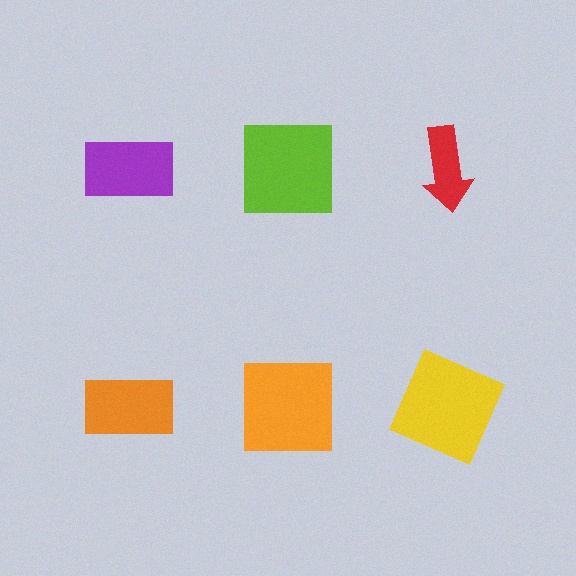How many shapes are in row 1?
3 shapes.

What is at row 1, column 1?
A purple rectangle.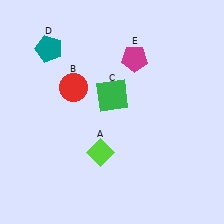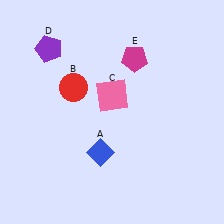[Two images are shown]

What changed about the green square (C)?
In Image 1, C is green. In Image 2, it changed to pink.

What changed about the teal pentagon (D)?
In Image 1, D is teal. In Image 2, it changed to purple.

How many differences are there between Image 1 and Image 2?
There are 3 differences between the two images.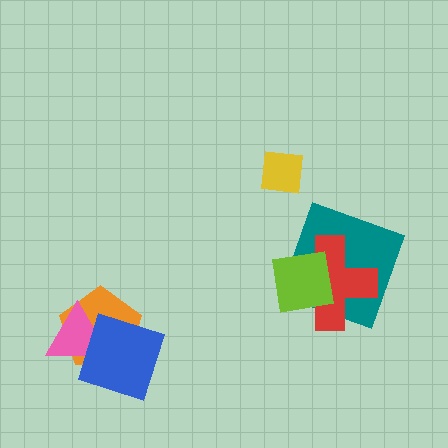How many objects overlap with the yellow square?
0 objects overlap with the yellow square.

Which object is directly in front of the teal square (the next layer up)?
The red cross is directly in front of the teal square.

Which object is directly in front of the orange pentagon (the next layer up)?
The pink triangle is directly in front of the orange pentagon.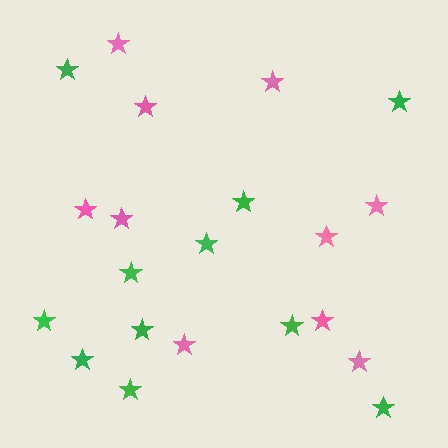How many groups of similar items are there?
There are 2 groups: one group of pink stars (10) and one group of green stars (11).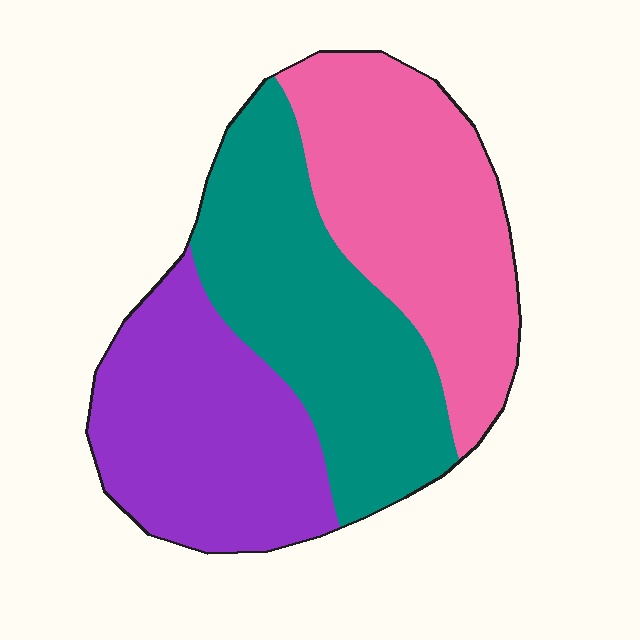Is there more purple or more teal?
Teal.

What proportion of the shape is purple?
Purple covers 31% of the shape.